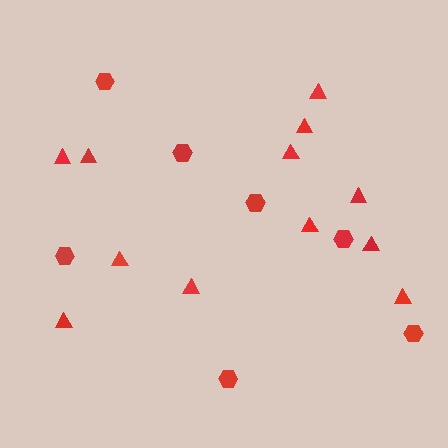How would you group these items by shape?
There are 2 groups: one group of hexagons (7) and one group of triangles (12).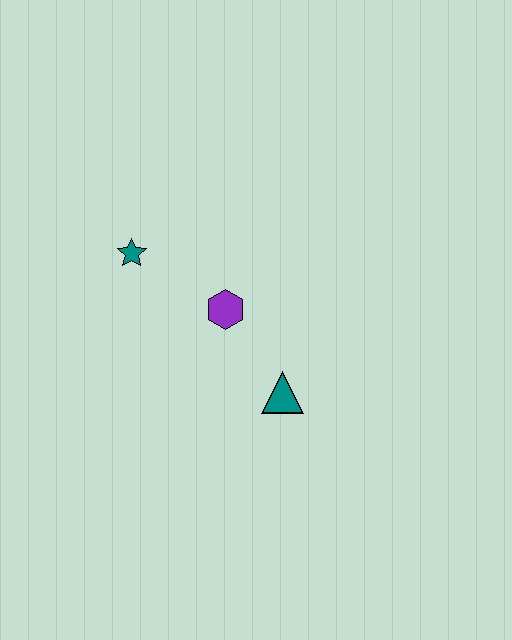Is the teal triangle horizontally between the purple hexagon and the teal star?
No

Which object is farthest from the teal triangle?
The teal star is farthest from the teal triangle.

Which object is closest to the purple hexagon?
The teal triangle is closest to the purple hexagon.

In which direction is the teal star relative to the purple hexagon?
The teal star is to the left of the purple hexagon.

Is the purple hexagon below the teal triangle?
No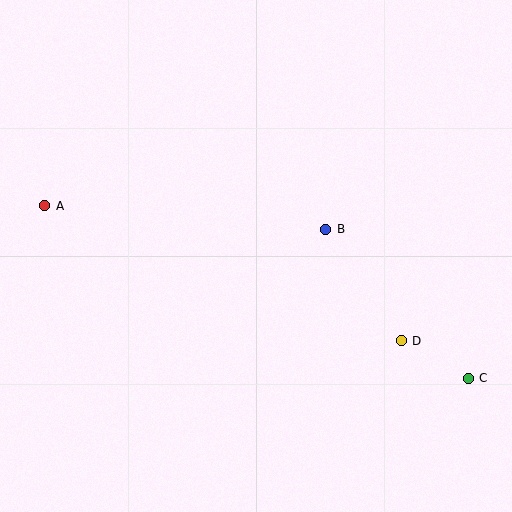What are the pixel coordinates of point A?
Point A is at (45, 206).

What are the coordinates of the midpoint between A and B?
The midpoint between A and B is at (185, 218).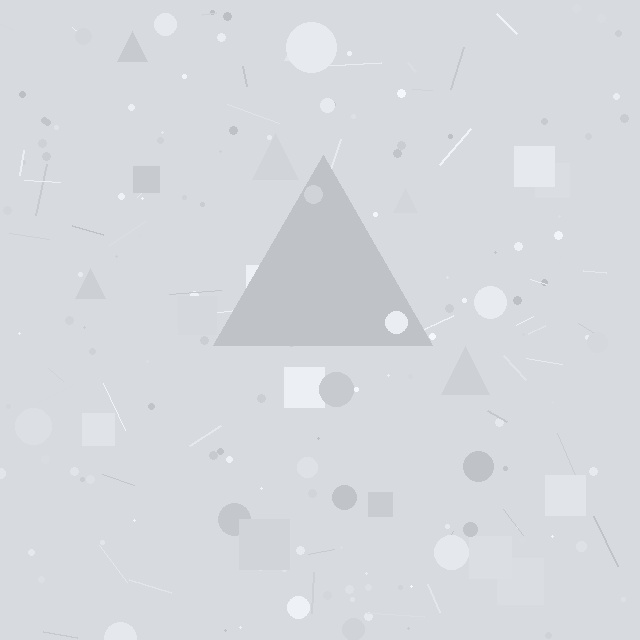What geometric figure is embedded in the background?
A triangle is embedded in the background.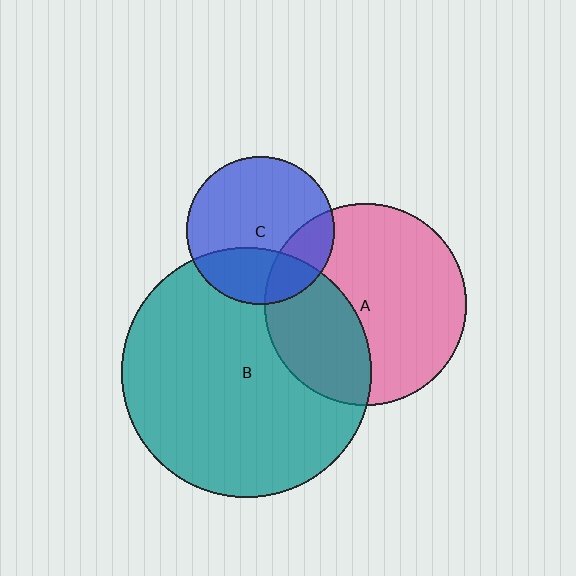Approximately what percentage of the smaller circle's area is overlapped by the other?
Approximately 20%.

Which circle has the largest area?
Circle B (teal).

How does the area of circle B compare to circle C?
Approximately 2.9 times.